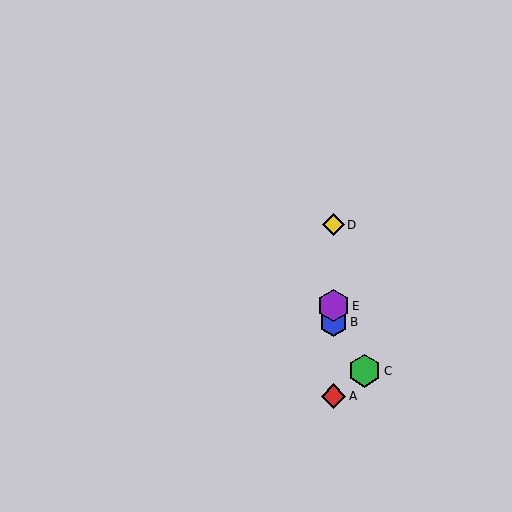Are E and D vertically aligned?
Yes, both are at x≈333.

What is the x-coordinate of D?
Object D is at x≈333.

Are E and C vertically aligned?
No, E is at x≈333 and C is at x≈364.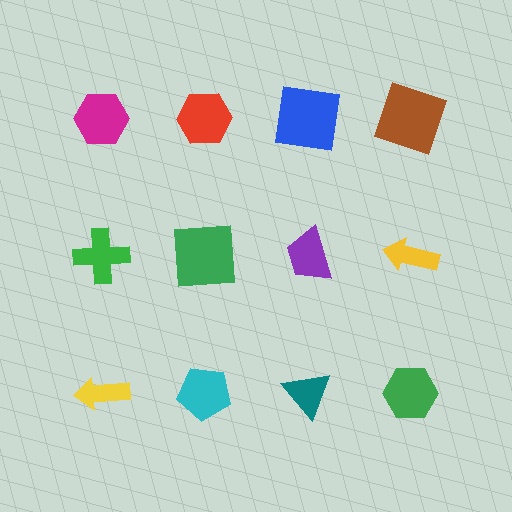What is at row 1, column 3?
A blue square.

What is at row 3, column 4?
A green hexagon.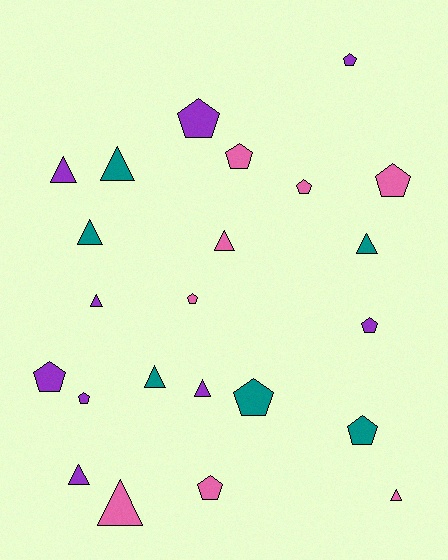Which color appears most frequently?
Purple, with 9 objects.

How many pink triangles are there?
There are 3 pink triangles.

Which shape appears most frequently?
Pentagon, with 12 objects.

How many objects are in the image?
There are 23 objects.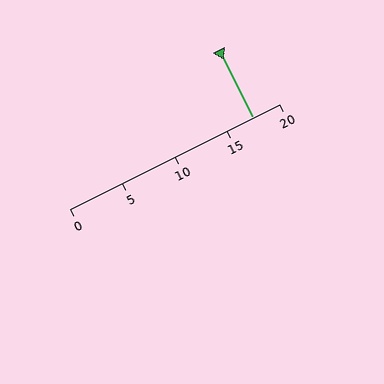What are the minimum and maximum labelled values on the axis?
The axis runs from 0 to 20.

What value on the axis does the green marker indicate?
The marker indicates approximately 17.5.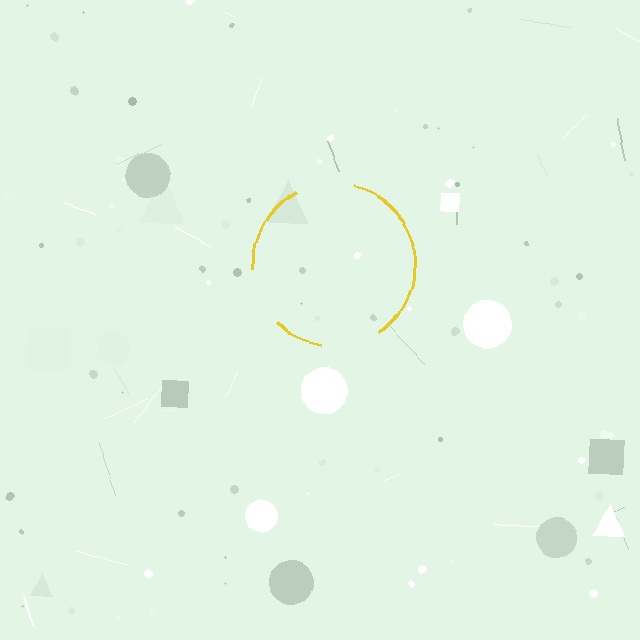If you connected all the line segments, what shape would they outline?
They would outline a circle.